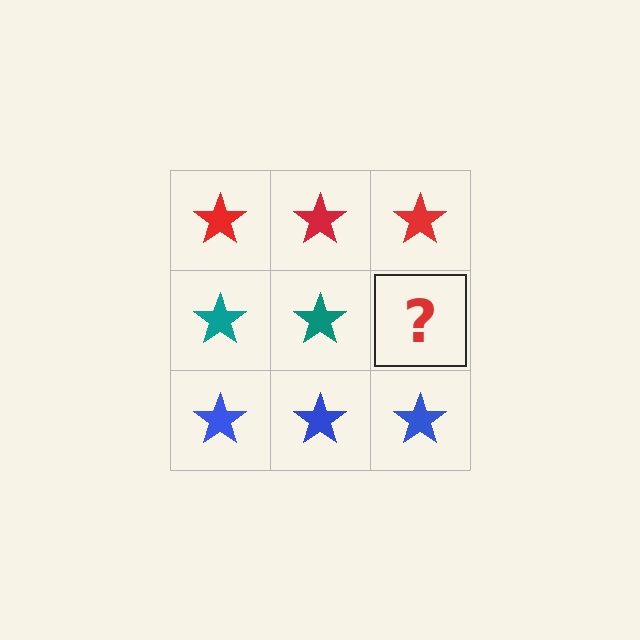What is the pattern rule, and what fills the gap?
The rule is that each row has a consistent color. The gap should be filled with a teal star.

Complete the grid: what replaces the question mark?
The question mark should be replaced with a teal star.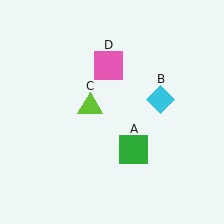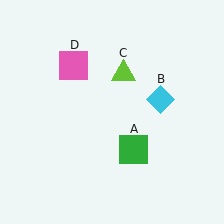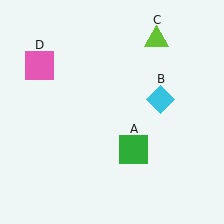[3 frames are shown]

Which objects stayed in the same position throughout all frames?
Green square (object A) and cyan diamond (object B) remained stationary.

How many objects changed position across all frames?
2 objects changed position: lime triangle (object C), pink square (object D).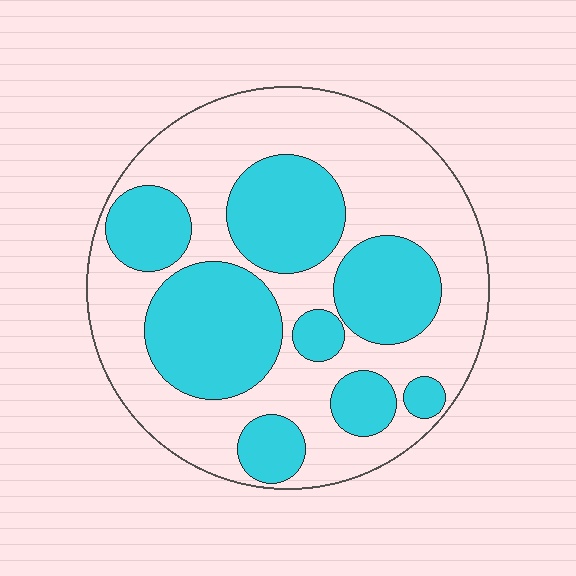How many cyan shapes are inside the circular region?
8.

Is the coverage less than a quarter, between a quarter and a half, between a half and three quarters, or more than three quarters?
Between a quarter and a half.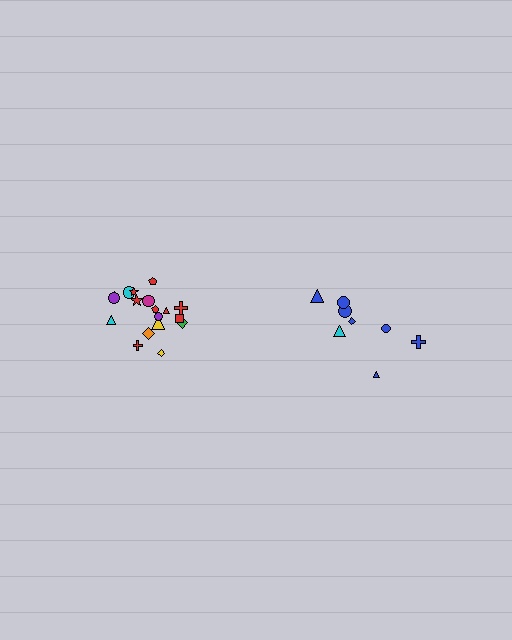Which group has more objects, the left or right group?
The left group.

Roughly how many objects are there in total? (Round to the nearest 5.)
Roughly 25 objects in total.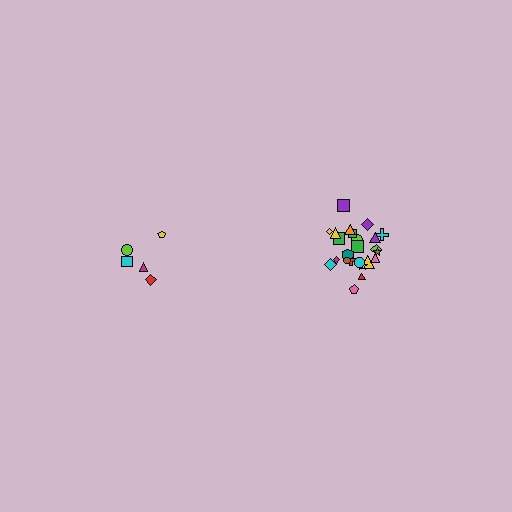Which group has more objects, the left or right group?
The right group.